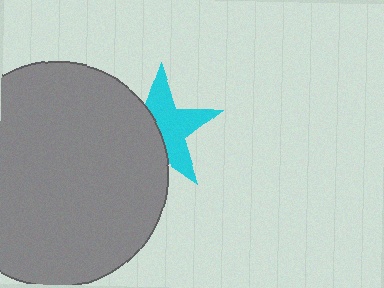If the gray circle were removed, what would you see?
You would see the complete cyan star.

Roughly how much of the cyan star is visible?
About half of it is visible (roughly 55%).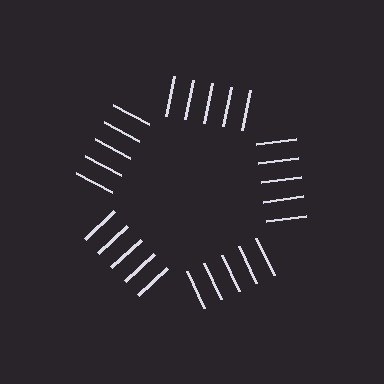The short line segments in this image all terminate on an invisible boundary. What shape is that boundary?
An illusory pentagon — the line segments terminate on its edges but no continuous stroke is drawn.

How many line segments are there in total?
25 — 5 along each of the 5 edges.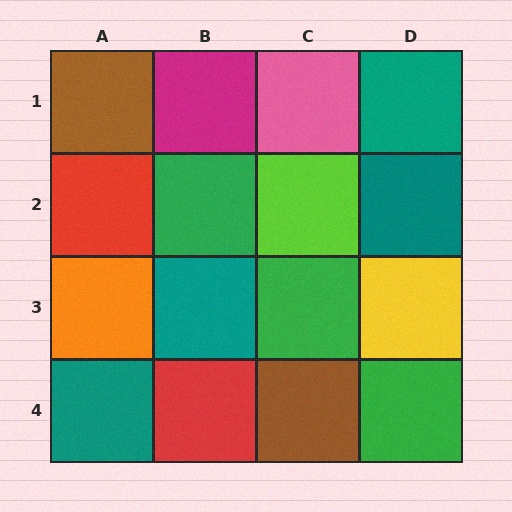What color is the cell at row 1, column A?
Brown.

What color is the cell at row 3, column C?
Green.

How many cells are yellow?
1 cell is yellow.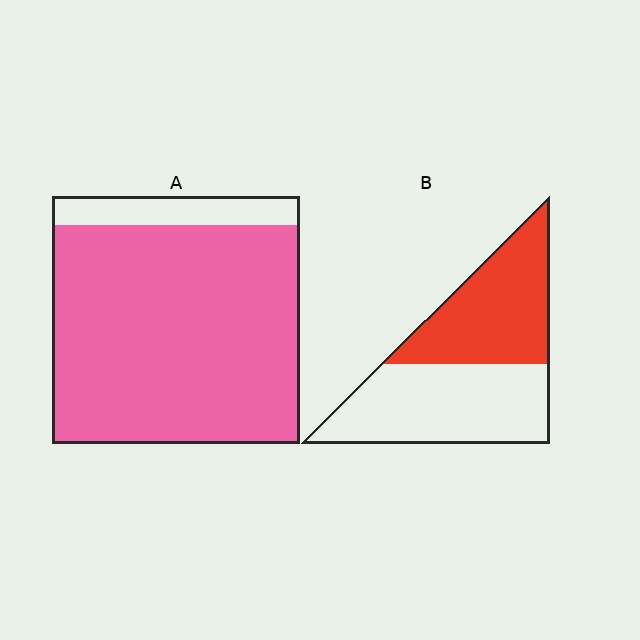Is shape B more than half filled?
No.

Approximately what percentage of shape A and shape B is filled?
A is approximately 90% and B is approximately 45%.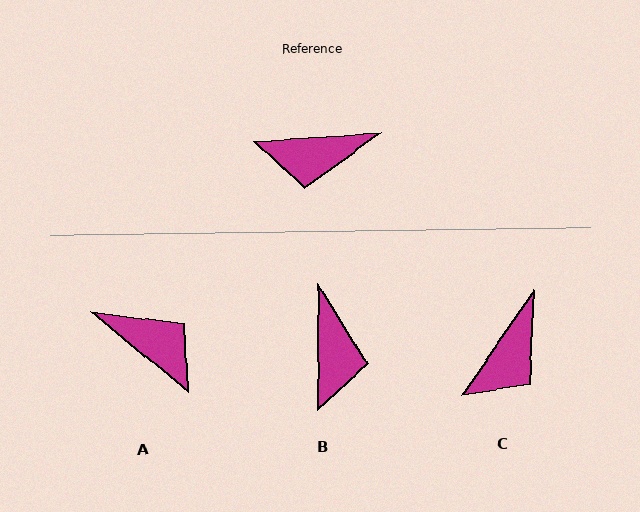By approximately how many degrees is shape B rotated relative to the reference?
Approximately 86 degrees counter-clockwise.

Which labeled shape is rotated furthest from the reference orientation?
A, about 137 degrees away.